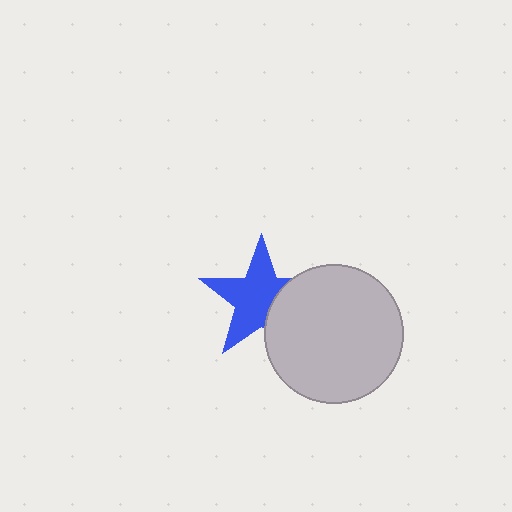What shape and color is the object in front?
The object in front is a light gray circle.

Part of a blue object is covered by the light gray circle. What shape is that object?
It is a star.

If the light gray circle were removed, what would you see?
You would see the complete blue star.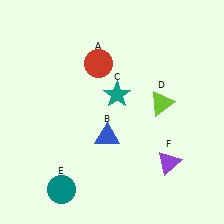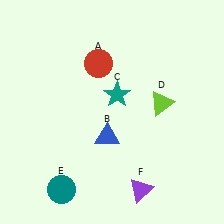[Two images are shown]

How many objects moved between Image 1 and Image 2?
1 object moved between the two images.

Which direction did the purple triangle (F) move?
The purple triangle (F) moved left.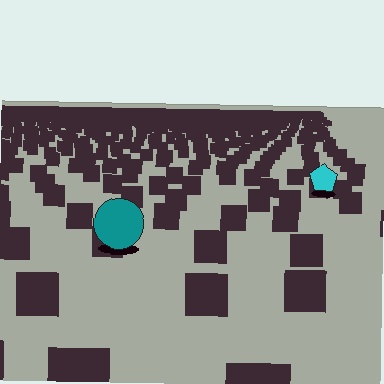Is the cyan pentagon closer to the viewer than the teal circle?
No. The teal circle is closer — you can tell from the texture gradient: the ground texture is coarser near it.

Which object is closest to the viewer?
The teal circle is closest. The texture marks near it are larger and more spread out.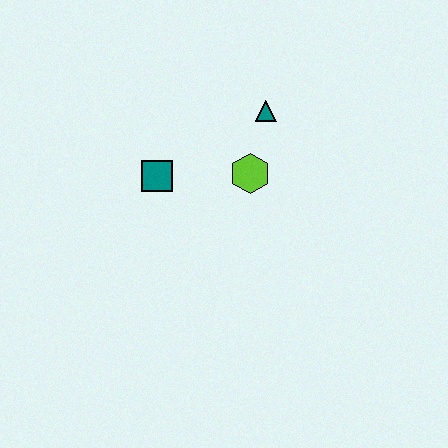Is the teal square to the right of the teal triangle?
No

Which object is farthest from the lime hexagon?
The teal square is farthest from the lime hexagon.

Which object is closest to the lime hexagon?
The teal triangle is closest to the lime hexagon.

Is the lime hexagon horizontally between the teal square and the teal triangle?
Yes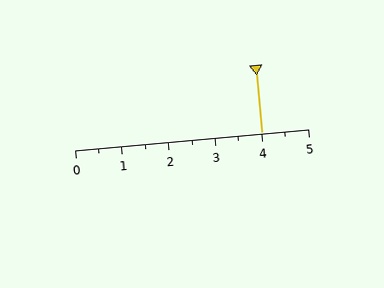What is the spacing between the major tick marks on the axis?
The major ticks are spaced 1 apart.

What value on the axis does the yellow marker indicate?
The marker indicates approximately 4.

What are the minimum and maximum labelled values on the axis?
The axis runs from 0 to 5.